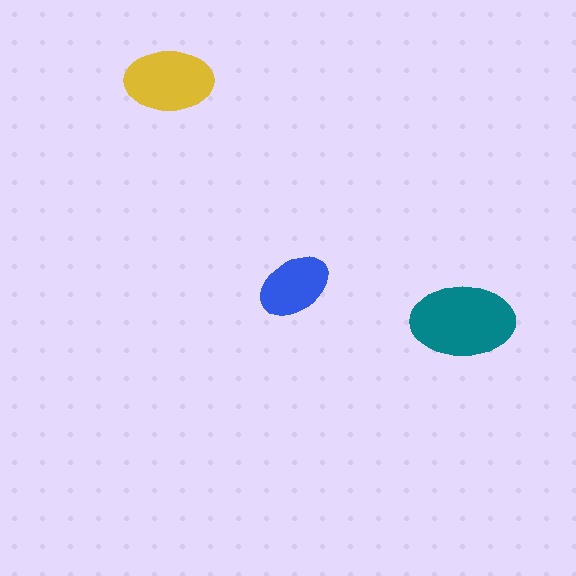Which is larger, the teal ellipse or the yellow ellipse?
The teal one.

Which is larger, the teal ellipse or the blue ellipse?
The teal one.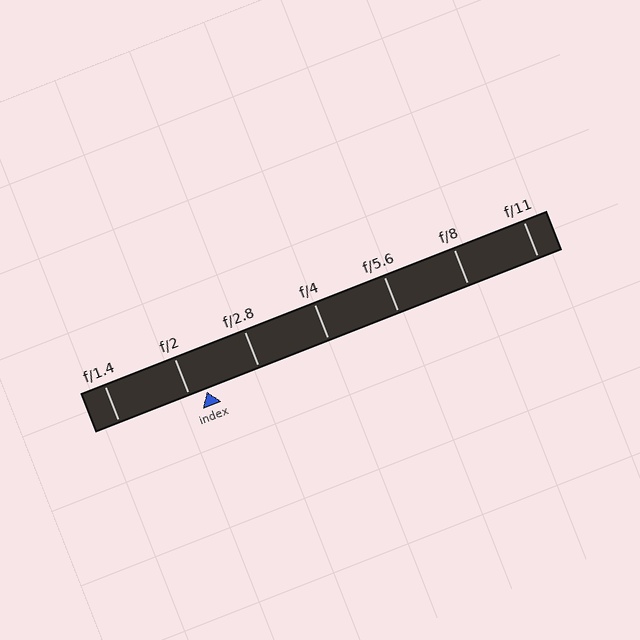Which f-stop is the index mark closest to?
The index mark is closest to f/2.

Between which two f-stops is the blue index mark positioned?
The index mark is between f/2 and f/2.8.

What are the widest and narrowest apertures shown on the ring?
The widest aperture shown is f/1.4 and the narrowest is f/11.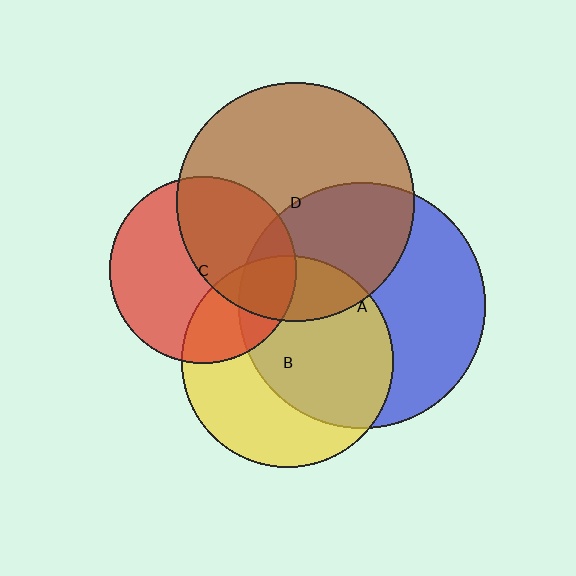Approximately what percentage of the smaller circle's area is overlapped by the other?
Approximately 45%.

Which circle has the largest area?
Circle A (blue).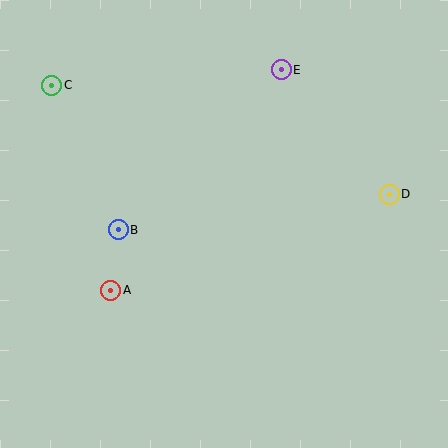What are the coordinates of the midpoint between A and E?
The midpoint between A and E is at (196, 180).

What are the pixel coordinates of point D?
Point D is at (389, 194).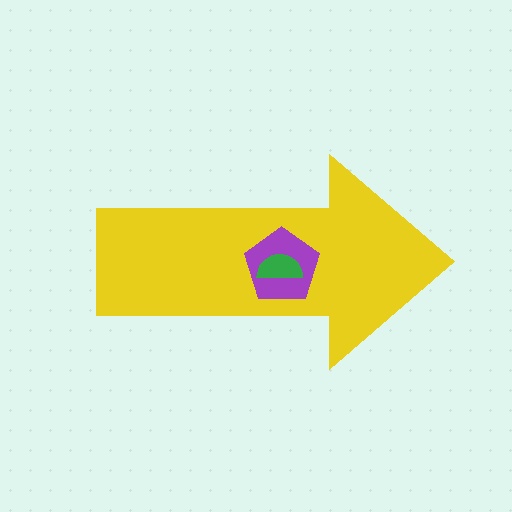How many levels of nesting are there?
3.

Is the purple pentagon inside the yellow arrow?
Yes.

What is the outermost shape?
The yellow arrow.